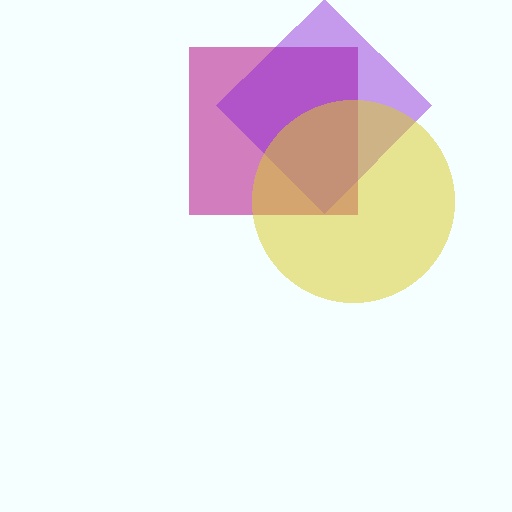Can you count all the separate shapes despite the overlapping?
Yes, there are 3 separate shapes.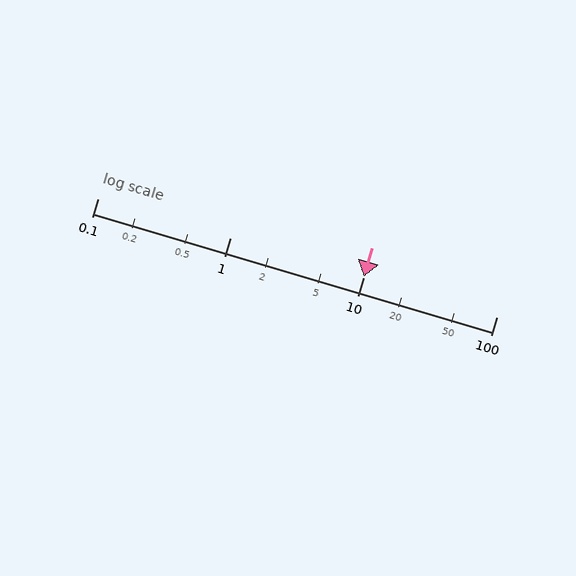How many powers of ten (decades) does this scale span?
The scale spans 3 decades, from 0.1 to 100.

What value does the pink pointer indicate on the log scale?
The pointer indicates approximately 10.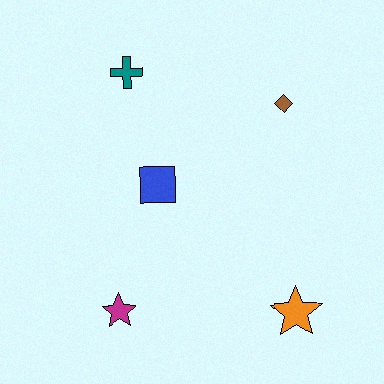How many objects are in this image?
There are 5 objects.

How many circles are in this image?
There are no circles.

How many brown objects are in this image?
There is 1 brown object.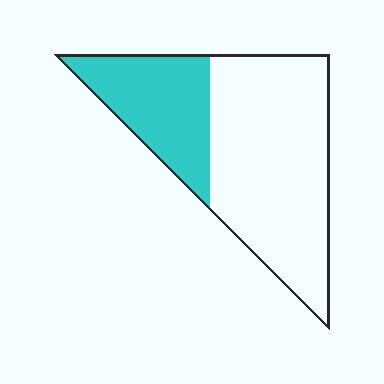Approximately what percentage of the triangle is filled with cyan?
Approximately 30%.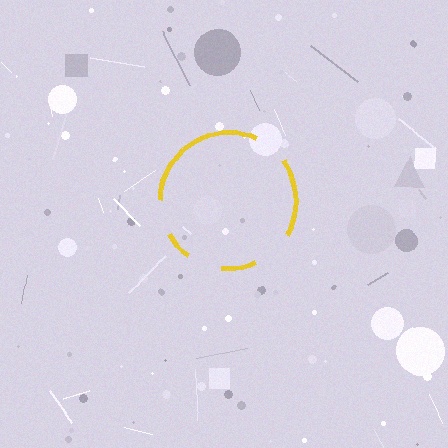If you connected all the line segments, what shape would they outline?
They would outline a circle.